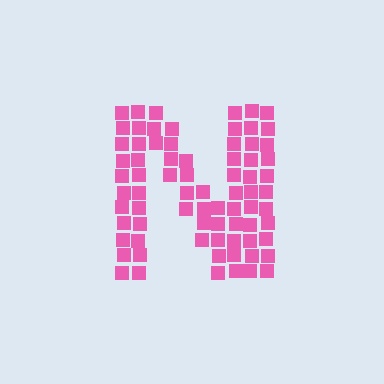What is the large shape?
The large shape is the letter N.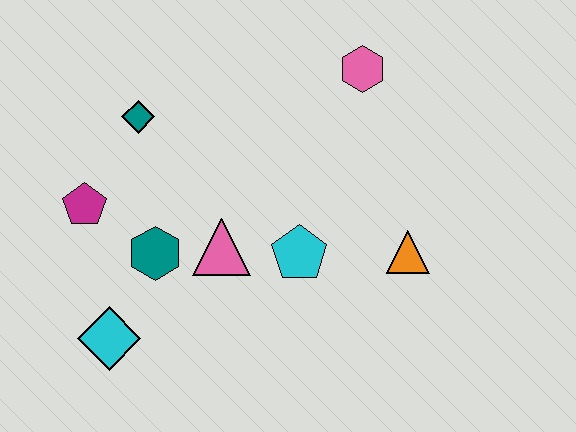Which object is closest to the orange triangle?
The cyan pentagon is closest to the orange triangle.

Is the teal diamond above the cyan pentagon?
Yes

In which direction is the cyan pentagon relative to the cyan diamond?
The cyan pentagon is to the right of the cyan diamond.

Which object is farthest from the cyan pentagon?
The magenta pentagon is farthest from the cyan pentagon.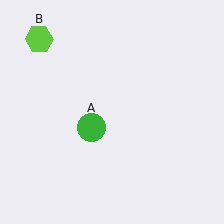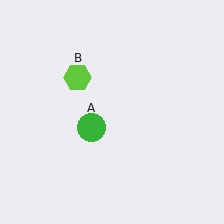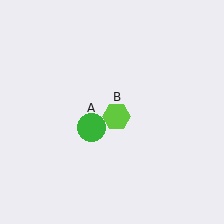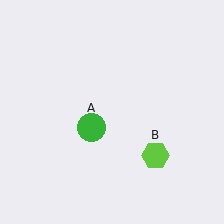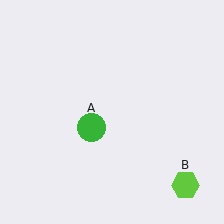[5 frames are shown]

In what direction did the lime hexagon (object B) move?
The lime hexagon (object B) moved down and to the right.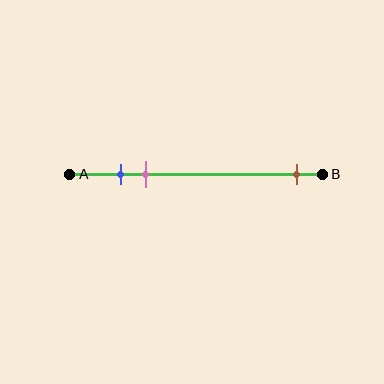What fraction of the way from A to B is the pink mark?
The pink mark is approximately 30% (0.3) of the way from A to B.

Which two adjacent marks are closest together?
The blue and pink marks are the closest adjacent pair.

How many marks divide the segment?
There are 3 marks dividing the segment.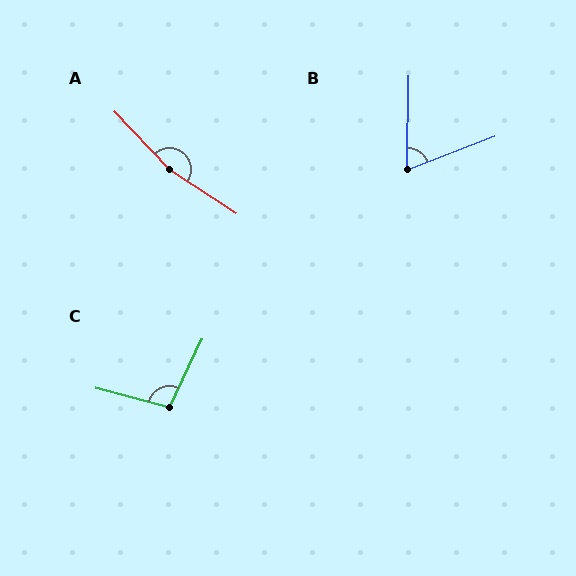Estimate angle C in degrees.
Approximately 100 degrees.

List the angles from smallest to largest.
B (68°), C (100°), A (167°).